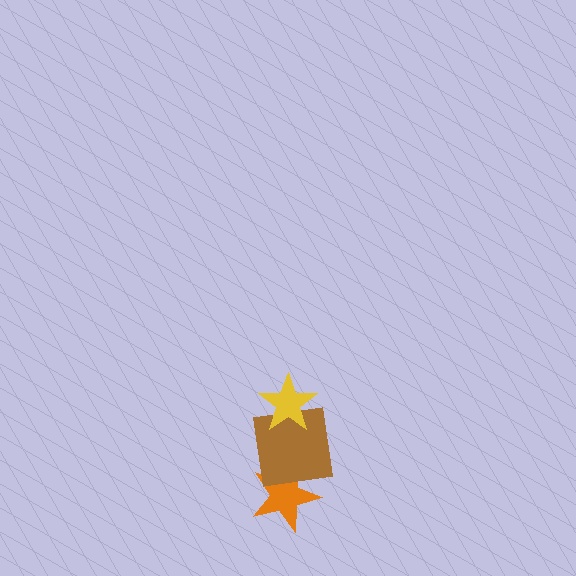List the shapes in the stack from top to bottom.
From top to bottom: the yellow star, the brown square, the orange star.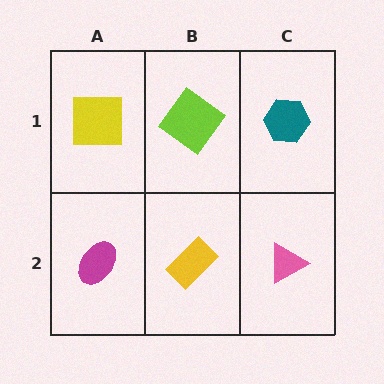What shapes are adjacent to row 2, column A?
A yellow square (row 1, column A), a yellow rectangle (row 2, column B).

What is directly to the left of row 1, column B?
A yellow square.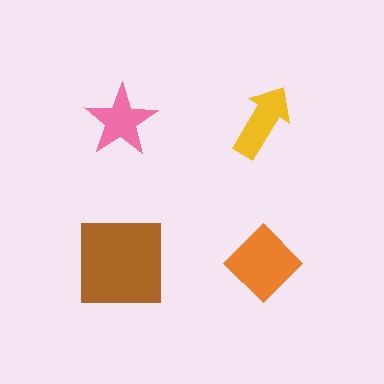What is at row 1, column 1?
A pink star.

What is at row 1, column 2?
A yellow arrow.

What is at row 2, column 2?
An orange diamond.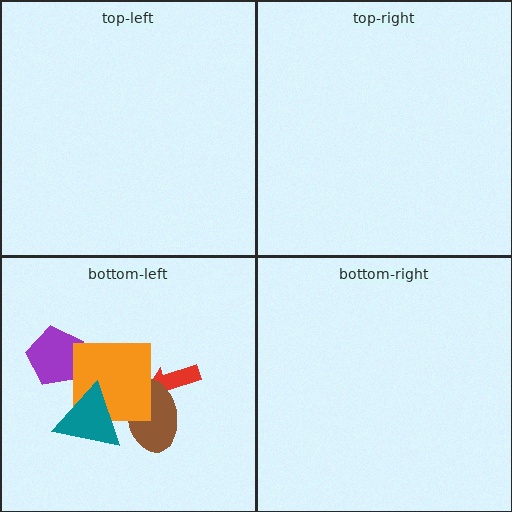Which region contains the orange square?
The bottom-left region.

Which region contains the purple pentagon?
The bottom-left region.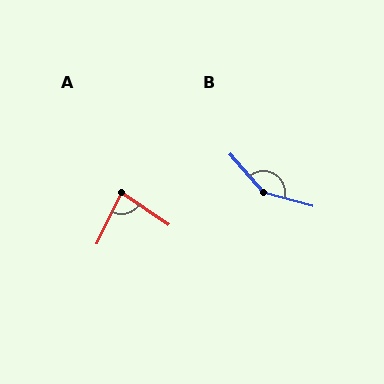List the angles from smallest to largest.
A (81°), B (147°).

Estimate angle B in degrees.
Approximately 147 degrees.